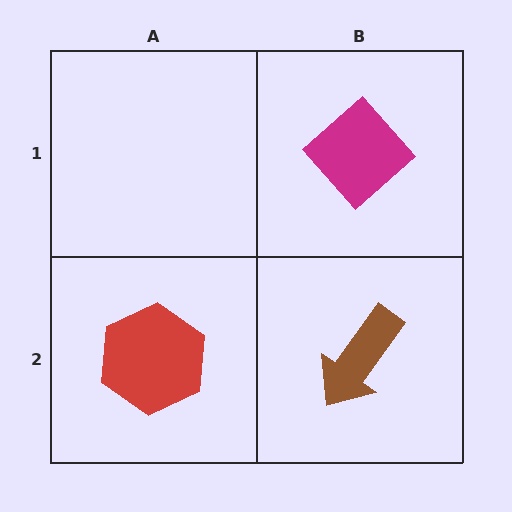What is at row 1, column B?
A magenta diamond.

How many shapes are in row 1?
1 shape.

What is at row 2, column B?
A brown arrow.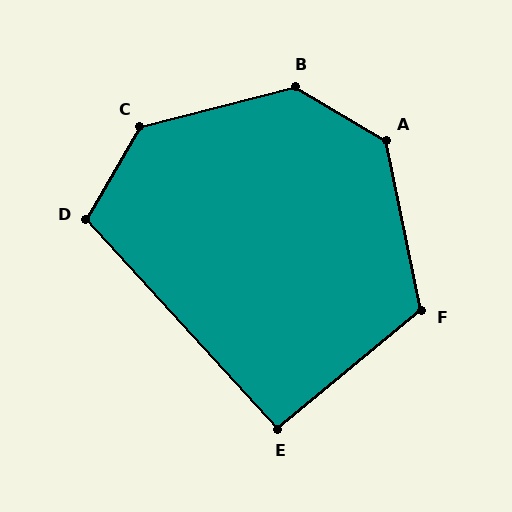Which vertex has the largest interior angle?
B, at approximately 135 degrees.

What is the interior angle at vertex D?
Approximately 107 degrees (obtuse).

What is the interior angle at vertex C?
Approximately 134 degrees (obtuse).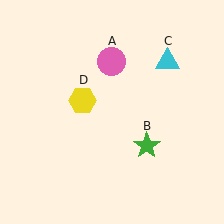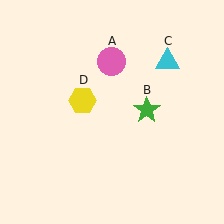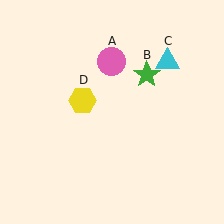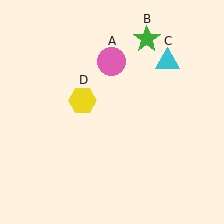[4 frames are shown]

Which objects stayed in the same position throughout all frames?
Pink circle (object A) and cyan triangle (object C) and yellow hexagon (object D) remained stationary.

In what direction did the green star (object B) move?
The green star (object B) moved up.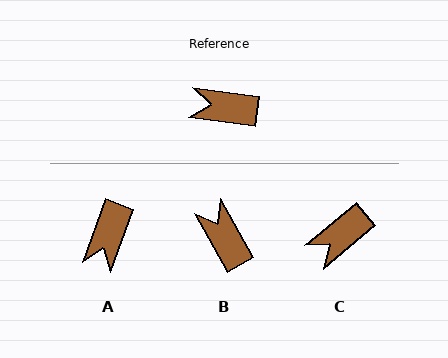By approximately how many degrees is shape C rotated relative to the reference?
Approximately 47 degrees counter-clockwise.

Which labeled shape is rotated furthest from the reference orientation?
A, about 77 degrees away.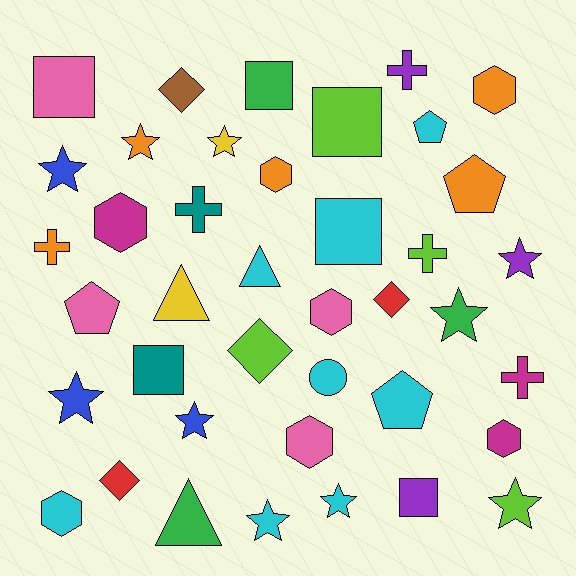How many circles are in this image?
There is 1 circle.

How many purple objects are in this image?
There are 3 purple objects.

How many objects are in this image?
There are 40 objects.